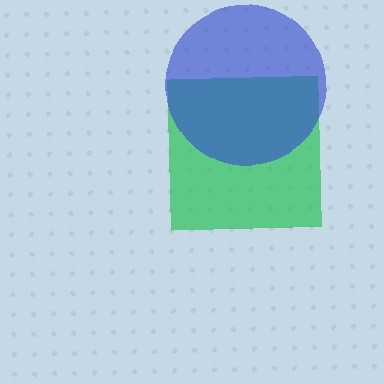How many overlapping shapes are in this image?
There are 2 overlapping shapes in the image.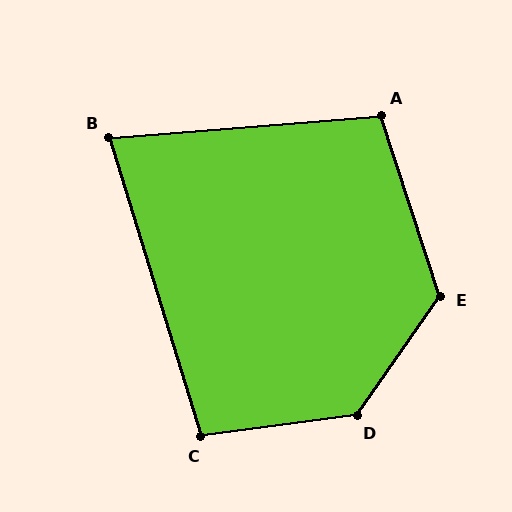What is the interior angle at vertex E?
Approximately 127 degrees (obtuse).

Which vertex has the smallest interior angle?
B, at approximately 78 degrees.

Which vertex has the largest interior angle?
D, at approximately 133 degrees.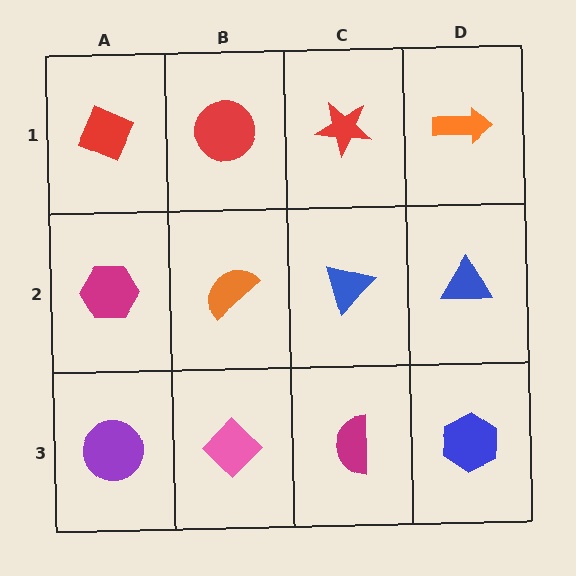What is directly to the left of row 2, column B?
A magenta hexagon.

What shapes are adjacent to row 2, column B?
A red circle (row 1, column B), a pink diamond (row 3, column B), a magenta hexagon (row 2, column A), a blue triangle (row 2, column C).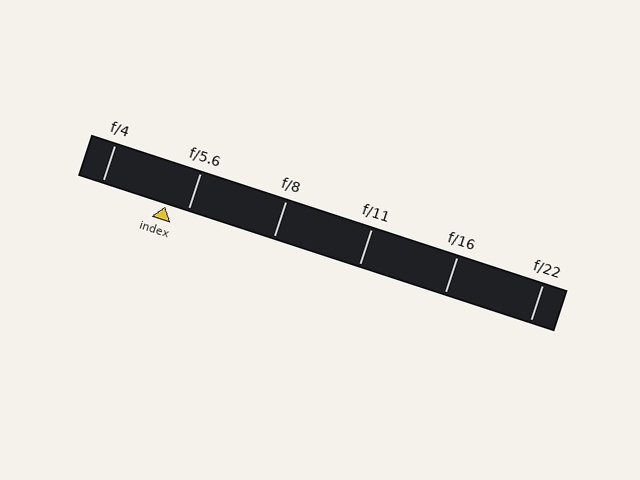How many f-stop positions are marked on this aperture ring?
There are 6 f-stop positions marked.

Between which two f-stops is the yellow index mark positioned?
The index mark is between f/4 and f/5.6.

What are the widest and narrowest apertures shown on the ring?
The widest aperture shown is f/4 and the narrowest is f/22.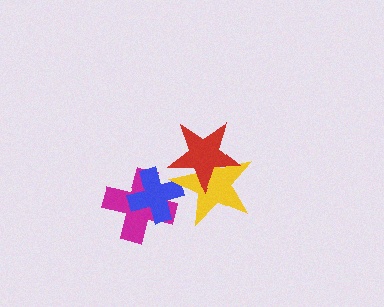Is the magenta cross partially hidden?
Yes, it is partially covered by another shape.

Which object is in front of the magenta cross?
The blue cross is in front of the magenta cross.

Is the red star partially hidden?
No, no other shape covers it.